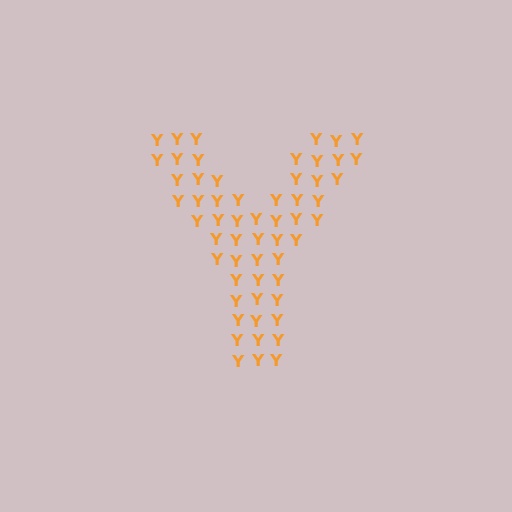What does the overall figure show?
The overall figure shows the letter Y.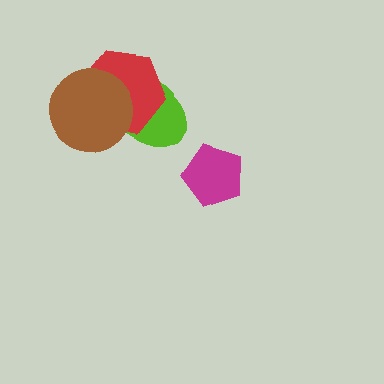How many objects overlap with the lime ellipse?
2 objects overlap with the lime ellipse.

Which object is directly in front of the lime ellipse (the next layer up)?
The red hexagon is directly in front of the lime ellipse.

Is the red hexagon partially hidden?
Yes, it is partially covered by another shape.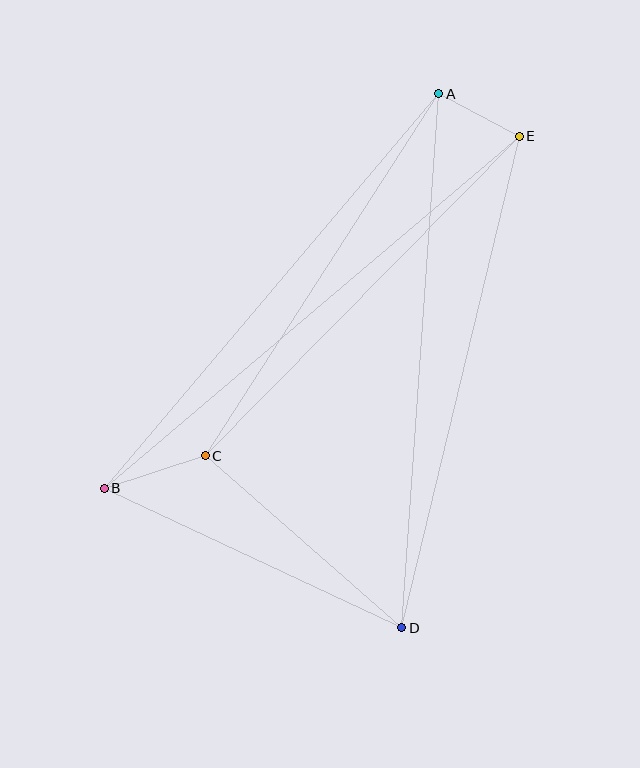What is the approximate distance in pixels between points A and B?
The distance between A and B is approximately 517 pixels.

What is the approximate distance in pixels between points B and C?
The distance between B and C is approximately 106 pixels.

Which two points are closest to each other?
Points A and E are closest to each other.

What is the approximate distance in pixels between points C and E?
The distance between C and E is approximately 448 pixels.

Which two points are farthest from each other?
Points B and E are farthest from each other.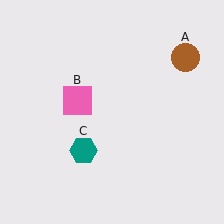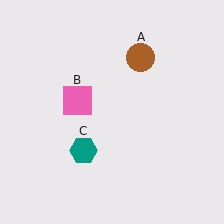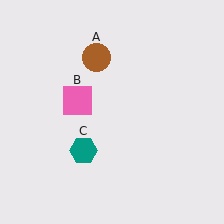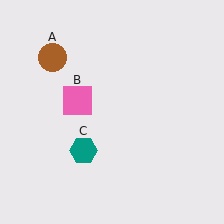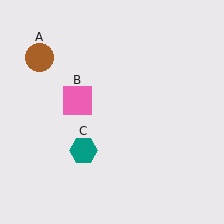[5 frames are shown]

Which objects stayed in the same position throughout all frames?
Pink square (object B) and teal hexagon (object C) remained stationary.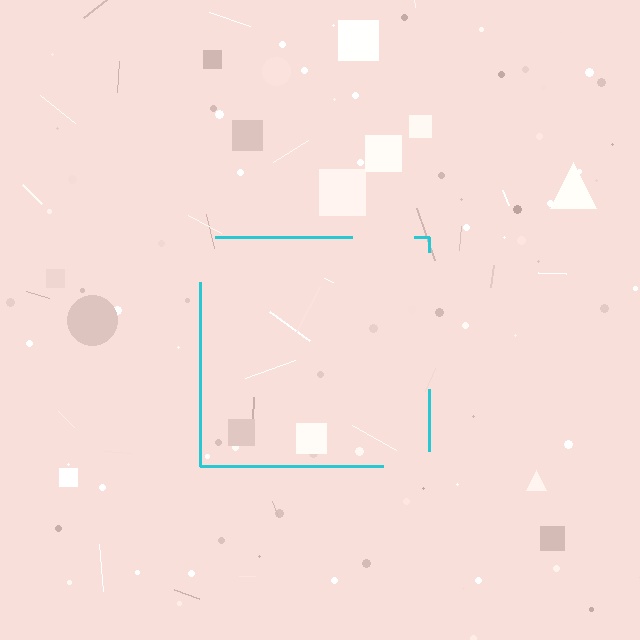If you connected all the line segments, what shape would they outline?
They would outline a square.